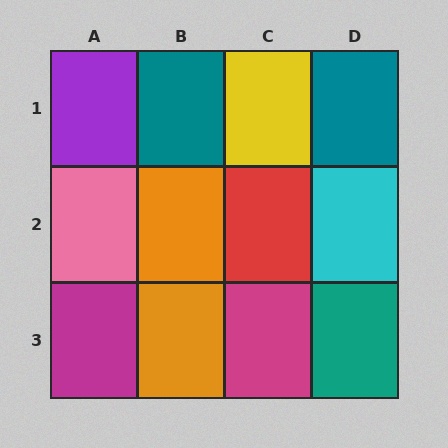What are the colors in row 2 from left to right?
Pink, orange, red, cyan.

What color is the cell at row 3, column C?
Magenta.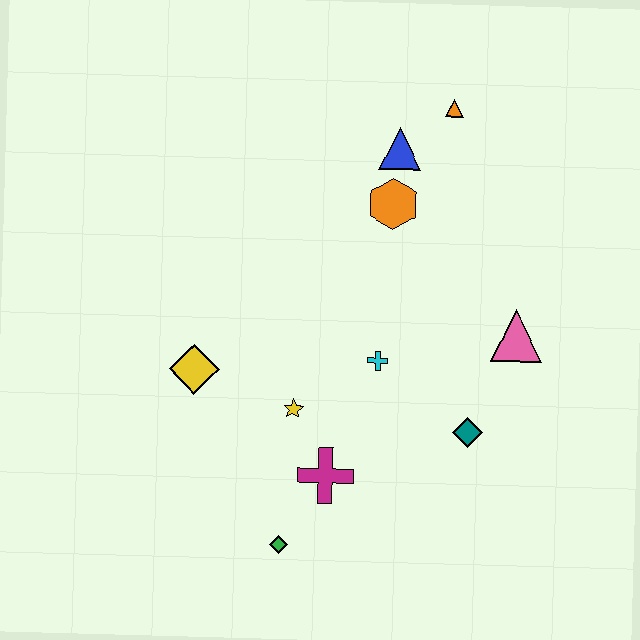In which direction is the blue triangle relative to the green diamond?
The blue triangle is above the green diamond.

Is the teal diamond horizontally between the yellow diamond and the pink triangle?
Yes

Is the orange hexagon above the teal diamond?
Yes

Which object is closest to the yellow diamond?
The yellow star is closest to the yellow diamond.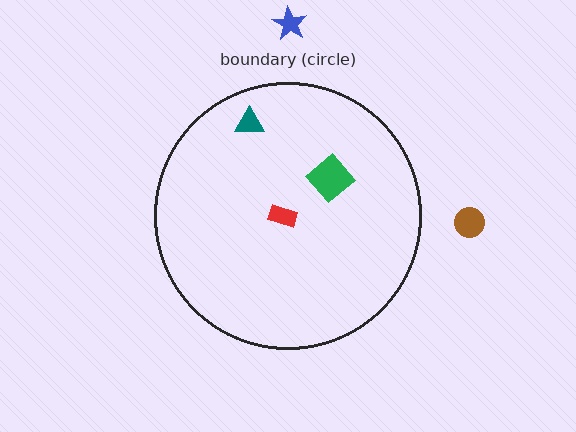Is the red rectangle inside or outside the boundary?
Inside.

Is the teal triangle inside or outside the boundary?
Inside.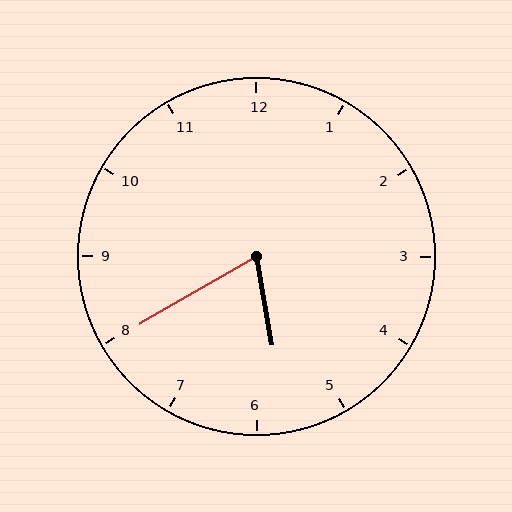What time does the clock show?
5:40.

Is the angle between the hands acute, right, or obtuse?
It is acute.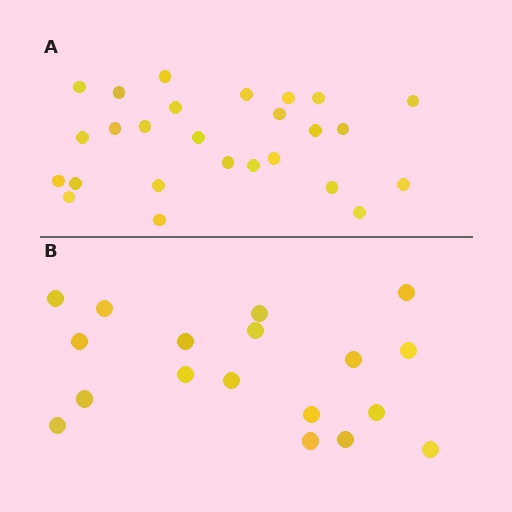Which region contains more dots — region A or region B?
Region A (the top region) has more dots.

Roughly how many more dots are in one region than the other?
Region A has roughly 8 or so more dots than region B.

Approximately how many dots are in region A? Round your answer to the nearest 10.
About 30 dots. (The exact count is 26, which rounds to 30.)